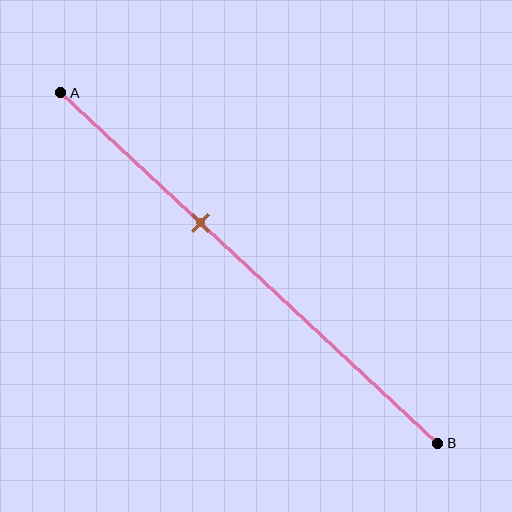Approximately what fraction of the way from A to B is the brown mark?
The brown mark is approximately 35% of the way from A to B.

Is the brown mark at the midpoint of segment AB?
No, the mark is at about 35% from A, not at the 50% midpoint.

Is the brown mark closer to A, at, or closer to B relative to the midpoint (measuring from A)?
The brown mark is closer to point A than the midpoint of segment AB.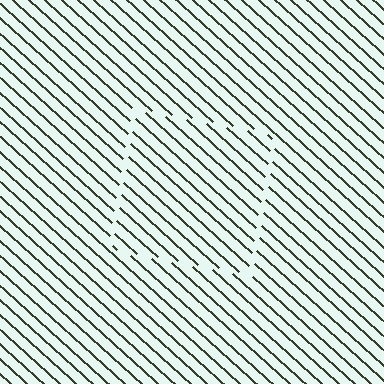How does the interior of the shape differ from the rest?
The interior of the shape contains the same grating, shifted by half a period — the contour is defined by the phase discontinuity where line-ends from the inner and outer gratings abut.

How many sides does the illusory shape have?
4 sides — the line-ends trace a square.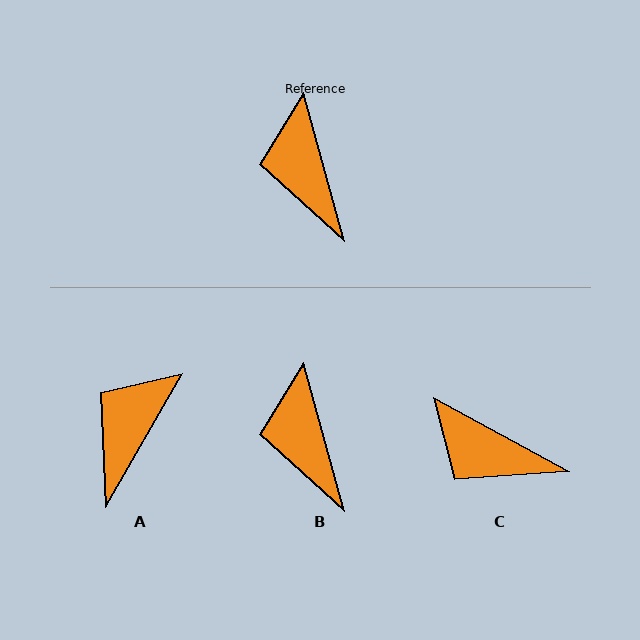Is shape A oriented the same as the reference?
No, it is off by about 46 degrees.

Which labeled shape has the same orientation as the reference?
B.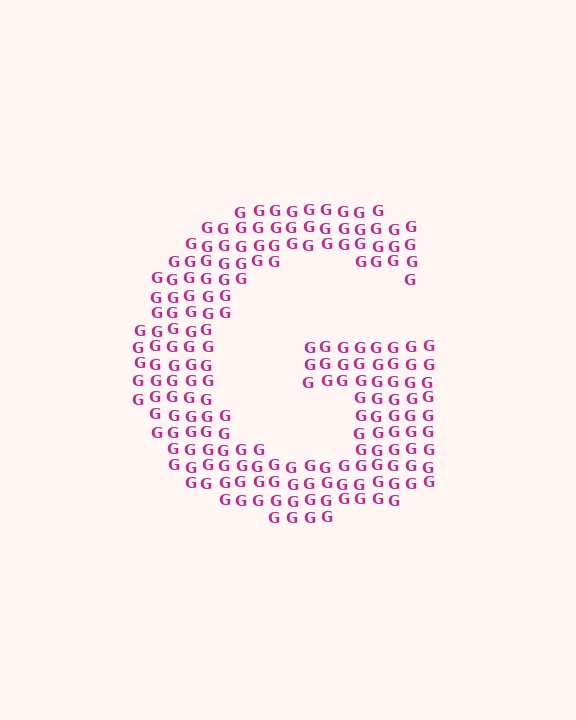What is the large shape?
The large shape is the letter G.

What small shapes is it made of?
It is made of small letter G's.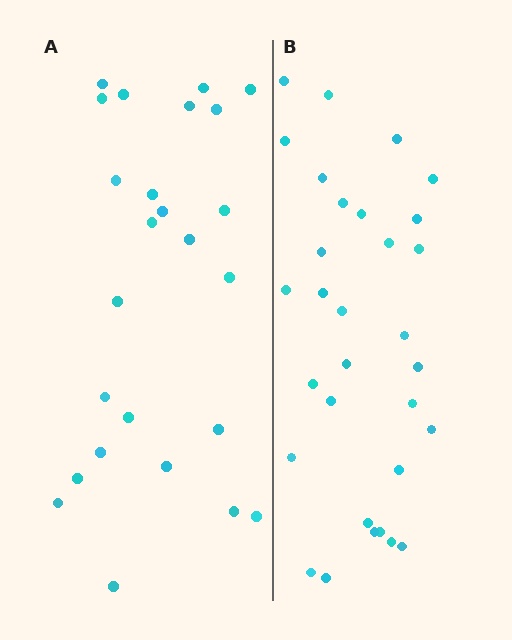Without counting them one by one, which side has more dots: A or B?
Region B (the right region) has more dots.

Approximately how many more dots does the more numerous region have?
Region B has about 6 more dots than region A.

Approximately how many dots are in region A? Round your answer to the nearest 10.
About 20 dots. (The exact count is 25, which rounds to 20.)